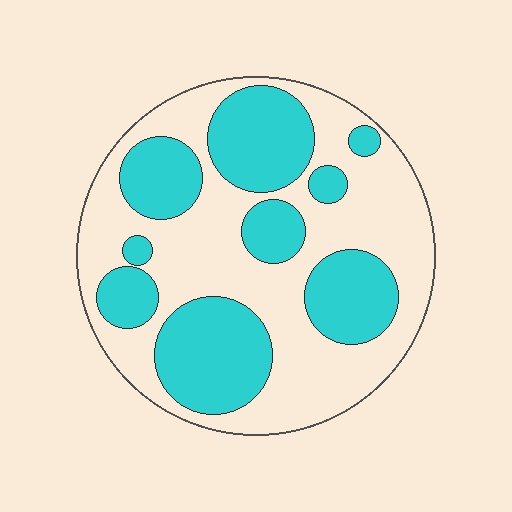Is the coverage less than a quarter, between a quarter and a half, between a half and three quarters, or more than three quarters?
Between a quarter and a half.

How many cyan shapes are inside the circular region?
9.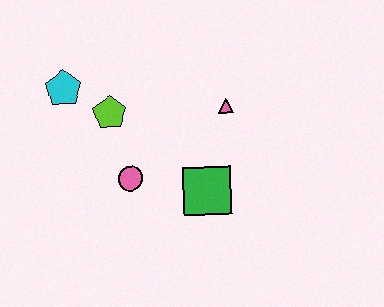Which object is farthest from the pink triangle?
The cyan pentagon is farthest from the pink triangle.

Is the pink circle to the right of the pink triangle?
No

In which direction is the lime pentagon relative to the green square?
The lime pentagon is to the left of the green square.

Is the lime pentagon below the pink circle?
No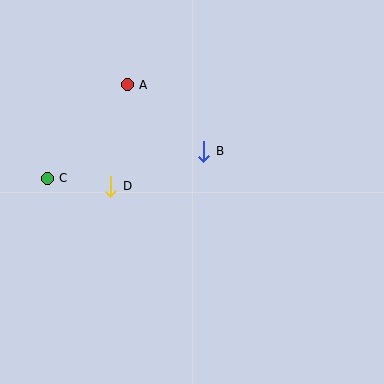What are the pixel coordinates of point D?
Point D is at (111, 186).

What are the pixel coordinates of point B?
Point B is at (204, 151).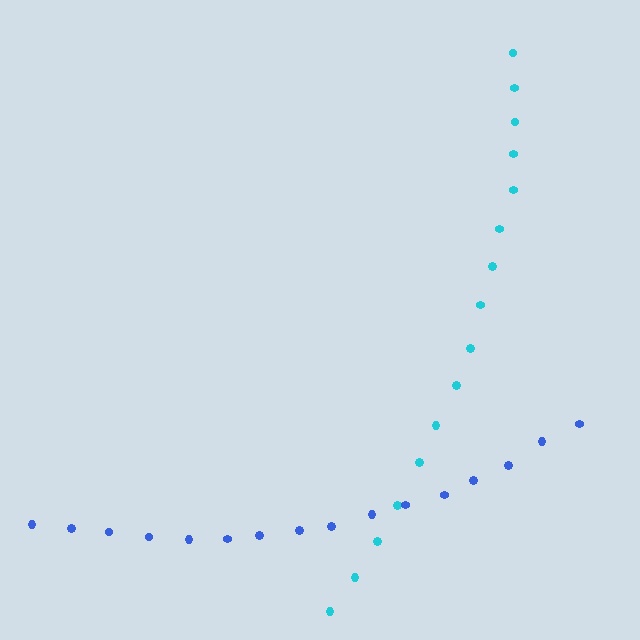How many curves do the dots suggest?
There are 2 distinct paths.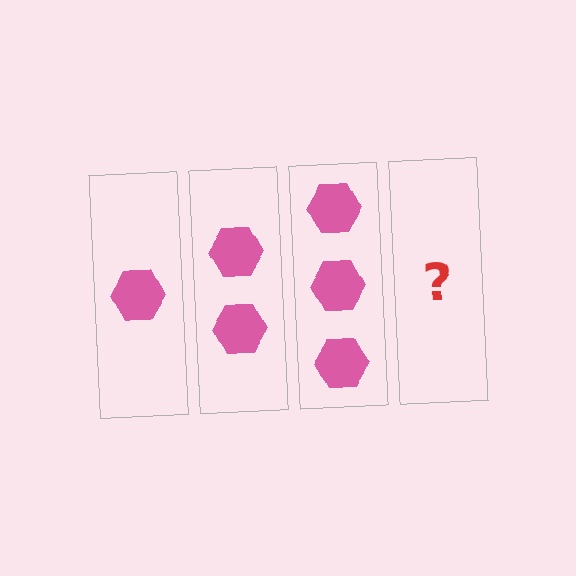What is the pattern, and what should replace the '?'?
The pattern is that each step adds one more hexagon. The '?' should be 4 hexagons.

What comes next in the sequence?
The next element should be 4 hexagons.